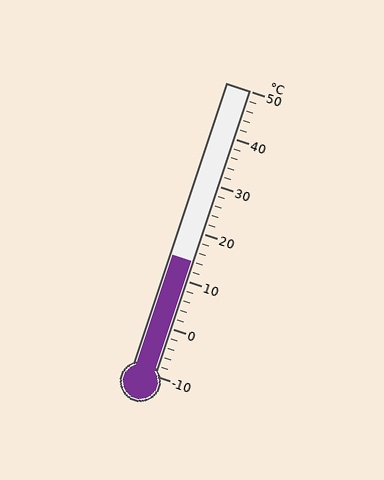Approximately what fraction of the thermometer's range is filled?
The thermometer is filled to approximately 40% of its range.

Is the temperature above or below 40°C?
The temperature is below 40°C.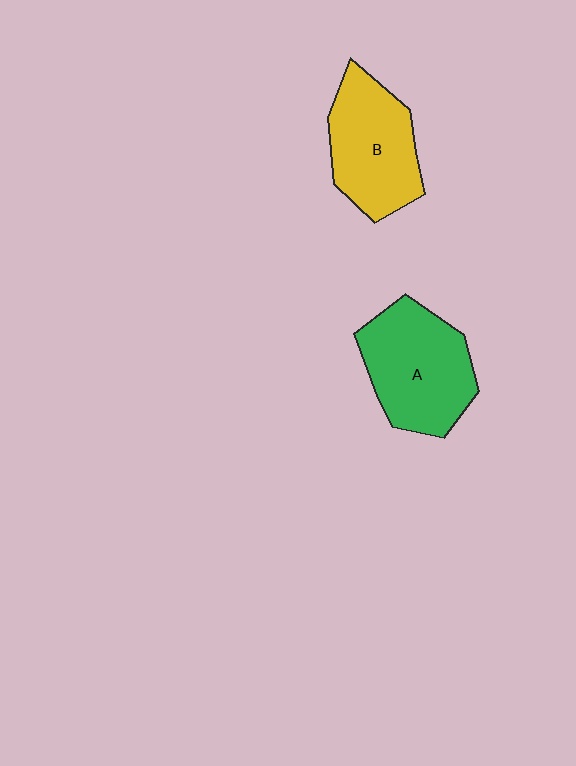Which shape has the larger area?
Shape A (green).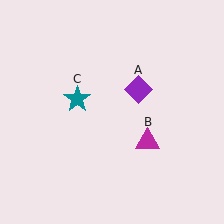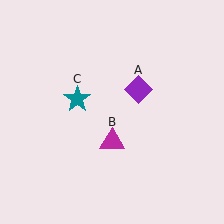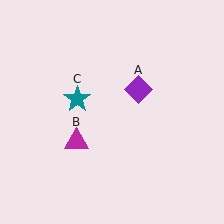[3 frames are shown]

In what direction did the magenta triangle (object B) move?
The magenta triangle (object B) moved left.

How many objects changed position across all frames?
1 object changed position: magenta triangle (object B).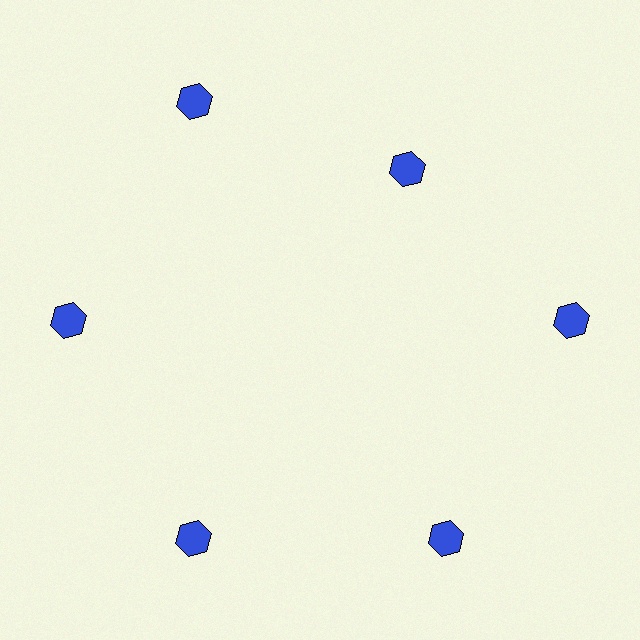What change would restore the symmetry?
The symmetry would be restored by moving it outward, back onto the ring so that all 6 hexagons sit at equal angles and equal distance from the center.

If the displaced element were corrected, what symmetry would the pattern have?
It would have 6-fold rotational symmetry — the pattern would map onto itself every 60 degrees.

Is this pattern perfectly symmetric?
No. The 6 blue hexagons are arranged in a ring, but one element near the 1 o'clock position is pulled inward toward the center, breaking the 6-fold rotational symmetry.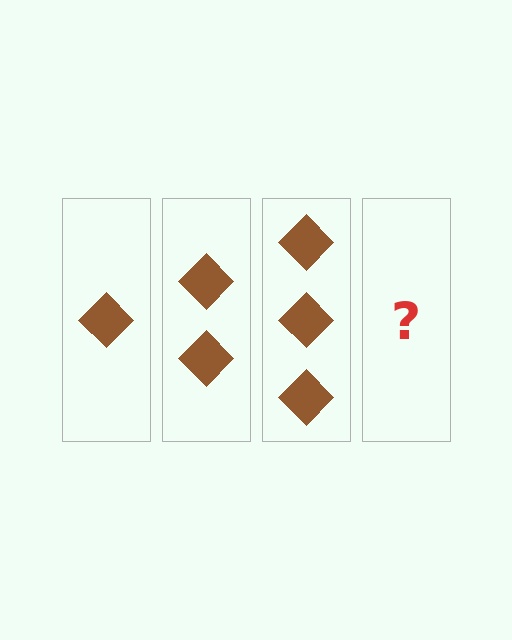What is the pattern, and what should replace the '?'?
The pattern is that each step adds one more diamond. The '?' should be 4 diamonds.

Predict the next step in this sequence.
The next step is 4 diamonds.